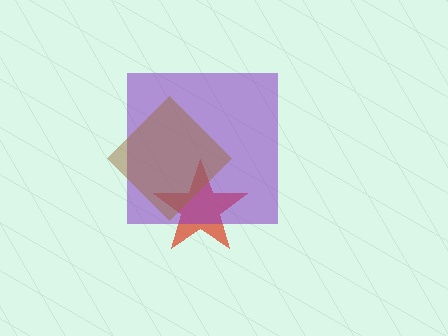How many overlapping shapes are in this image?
There are 3 overlapping shapes in the image.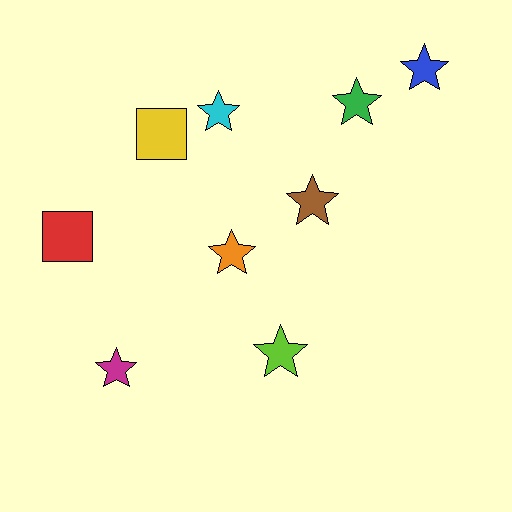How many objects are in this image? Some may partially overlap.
There are 9 objects.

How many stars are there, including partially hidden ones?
There are 7 stars.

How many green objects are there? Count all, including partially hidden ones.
There is 1 green object.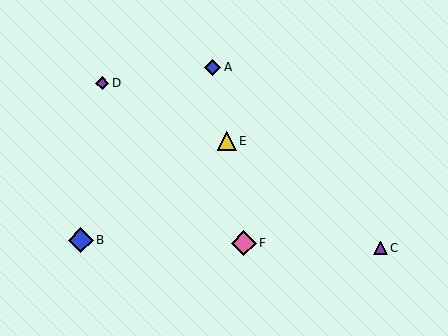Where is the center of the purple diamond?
The center of the purple diamond is at (102, 83).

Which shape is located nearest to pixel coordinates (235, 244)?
The pink diamond (labeled F) at (244, 243) is nearest to that location.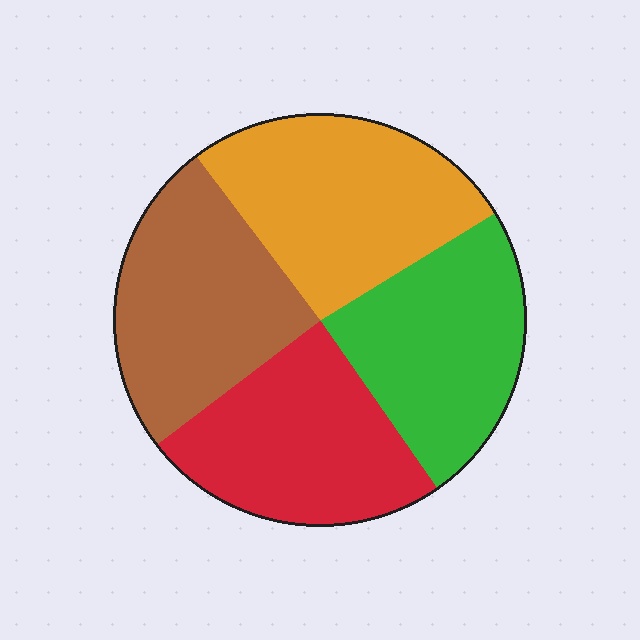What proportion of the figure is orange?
Orange takes up between a quarter and a half of the figure.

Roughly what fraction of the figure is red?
Red covers about 25% of the figure.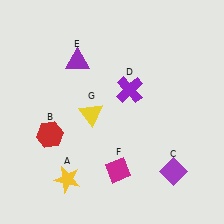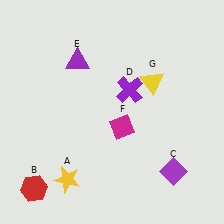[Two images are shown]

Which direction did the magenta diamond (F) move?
The magenta diamond (F) moved up.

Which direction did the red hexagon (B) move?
The red hexagon (B) moved down.